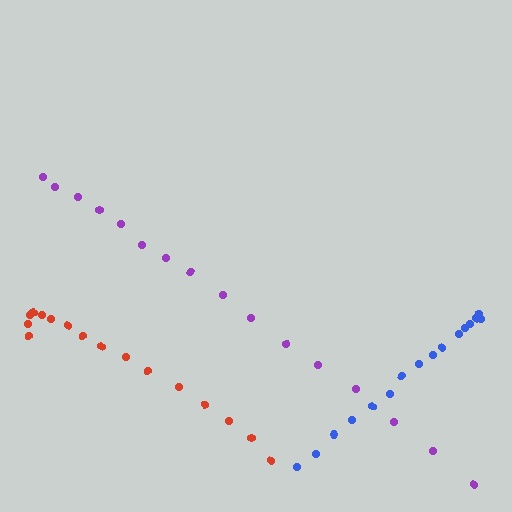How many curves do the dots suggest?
There are 3 distinct paths.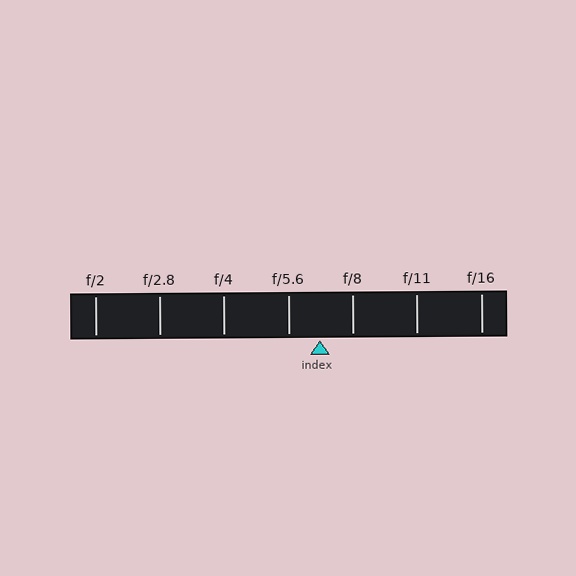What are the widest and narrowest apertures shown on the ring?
The widest aperture shown is f/2 and the narrowest is f/16.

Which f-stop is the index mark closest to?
The index mark is closest to f/5.6.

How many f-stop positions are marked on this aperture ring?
There are 7 f-stop positions marked.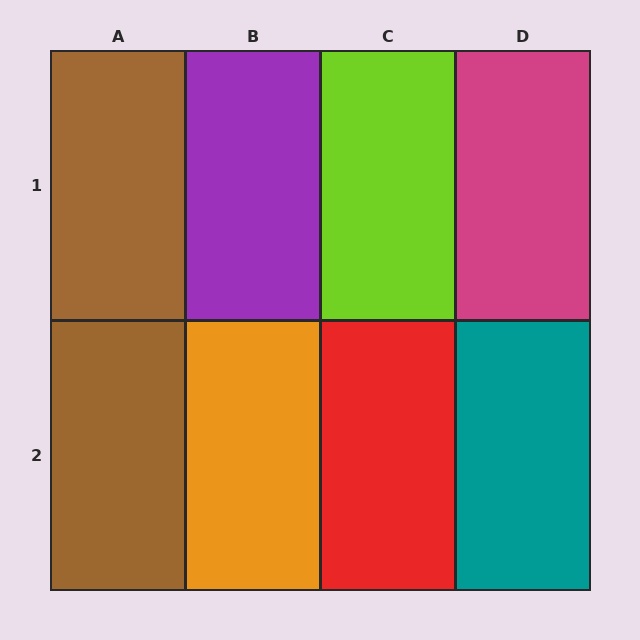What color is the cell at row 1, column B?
Purple.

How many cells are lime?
1 cell is lime.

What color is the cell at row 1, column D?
Magenta.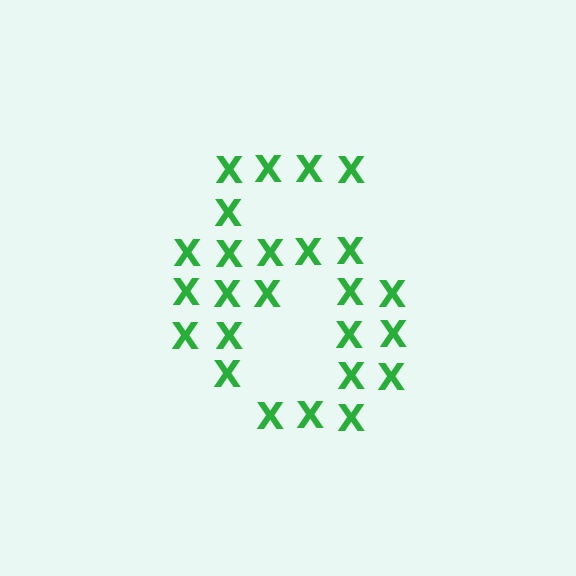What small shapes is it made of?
It is made of small letter X's.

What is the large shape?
The large shape is the digit 6.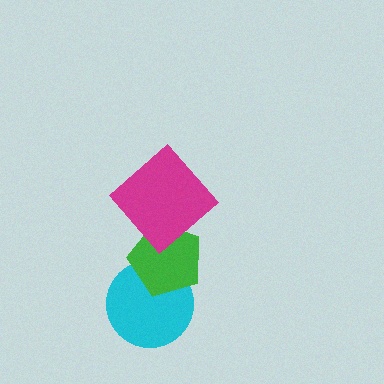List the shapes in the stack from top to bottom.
From top to bottom: the magenta diamond, the green pentagon, the cyan circle.